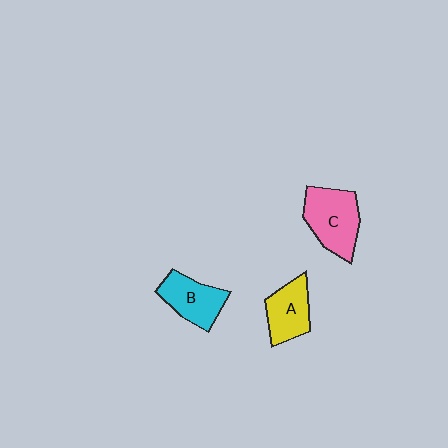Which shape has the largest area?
Shape C (pink).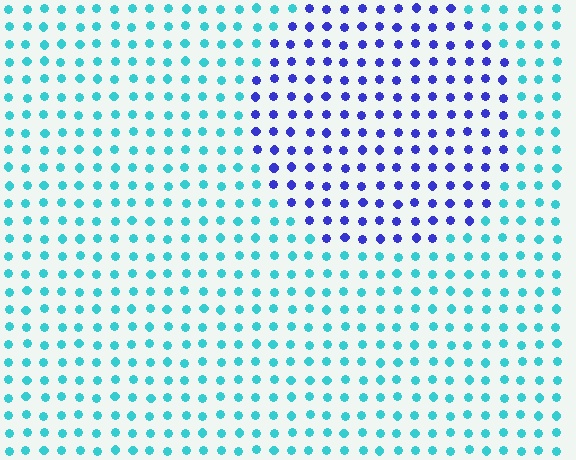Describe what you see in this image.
The image is filled with small cyan elements in a uniform arrangement. A circle-shaped region is visible where the elements are tinted to a slightly different hue, forming a subtle color boundary.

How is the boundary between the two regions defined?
The boundary is defined purely by a slight shift in hue (about 60 degrees). Spacing, size, and orientation are identical on both sides.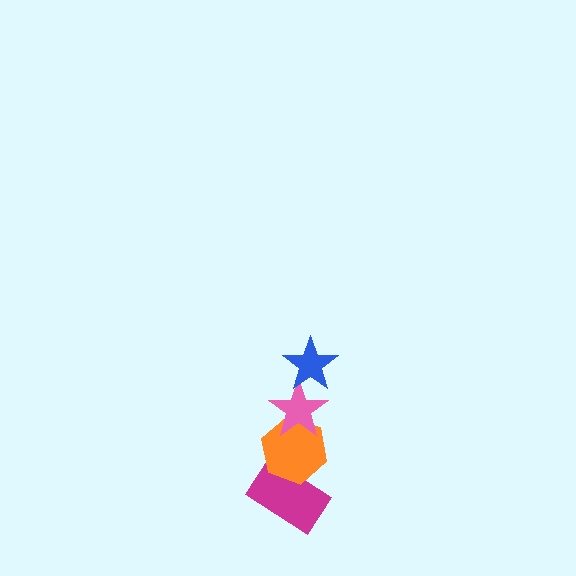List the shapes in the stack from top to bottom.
From top to bottom: the blue star, the pink star, the orange hexagon, the magenta rectangle.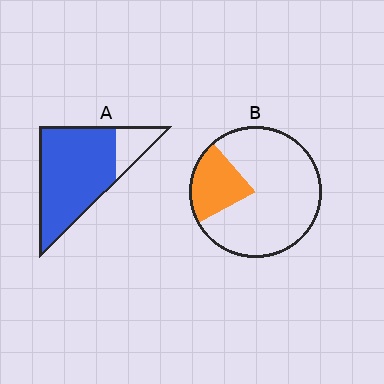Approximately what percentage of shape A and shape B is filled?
A is approximately 80% and B is approximately 20%.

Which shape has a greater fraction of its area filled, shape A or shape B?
Shape A.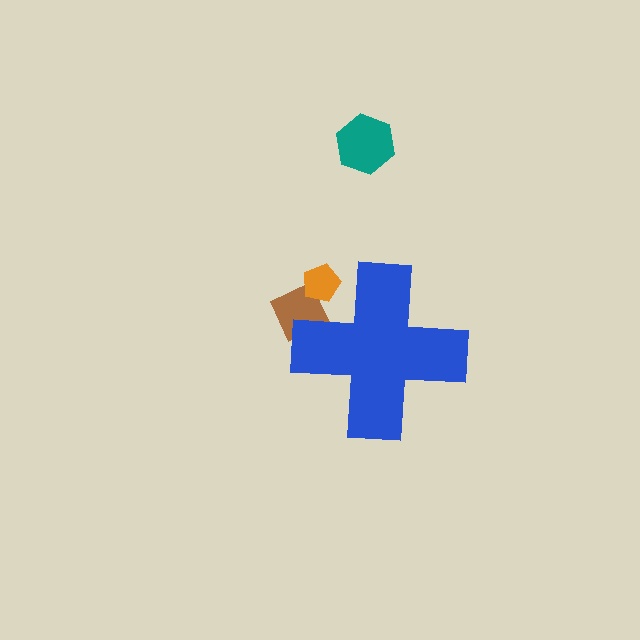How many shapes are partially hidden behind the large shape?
2 shapes are partially hidden.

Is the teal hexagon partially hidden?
No, the teal hexagon is fully visible.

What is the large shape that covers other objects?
A blue cross.